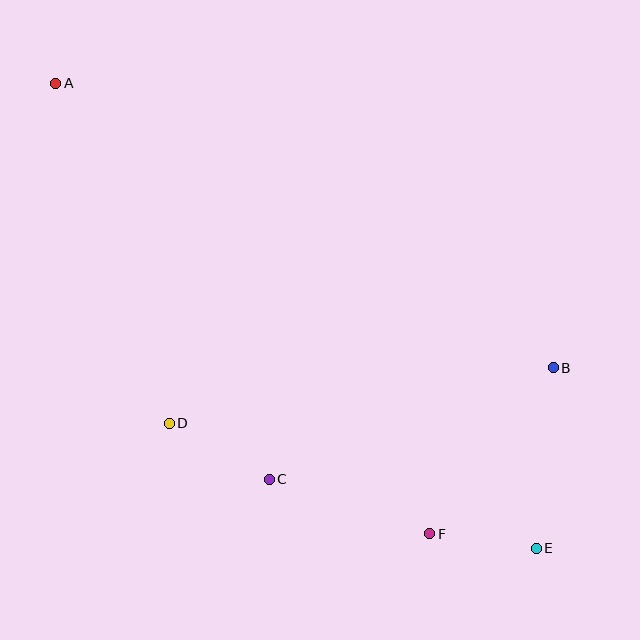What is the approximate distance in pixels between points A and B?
The distance between A and B is approximately 573 pixels.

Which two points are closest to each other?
Points E and F are closest to each other.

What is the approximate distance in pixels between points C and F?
The distance between C and F is approximately 169 pixels.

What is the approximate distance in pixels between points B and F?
The distance between B and F is approximately 207 pixels.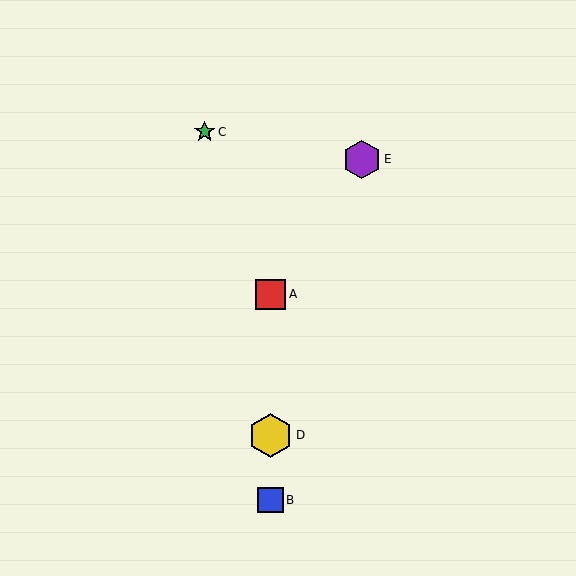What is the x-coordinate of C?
Object C is at x≈205.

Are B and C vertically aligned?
No, B is at x≈271 and C is at x≈205.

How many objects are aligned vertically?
3 objects (A, B, D) are aligned vertically.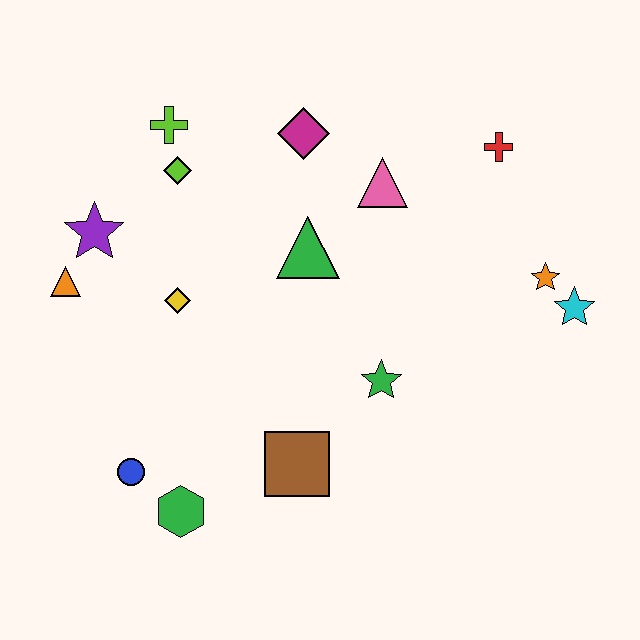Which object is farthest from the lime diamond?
The cyan star is farthest from the lime diamond.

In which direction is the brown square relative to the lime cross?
The brown square is below the lime cross.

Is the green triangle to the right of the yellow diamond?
Yes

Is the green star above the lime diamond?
No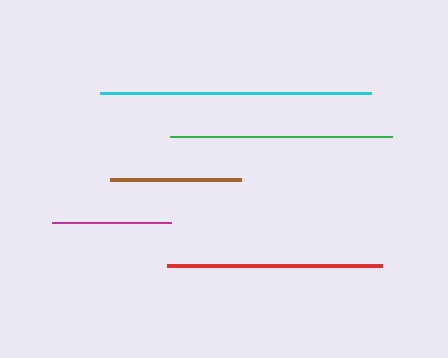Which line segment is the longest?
The cyan line is the longest at approximately 271 pixels.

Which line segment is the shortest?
The magenta line is the shortest at approximately 118 pixels.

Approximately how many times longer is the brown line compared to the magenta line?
The brown line is approximately 1.1 times the length of the magenta line.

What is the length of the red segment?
The red segment is approximately 215 pixels long.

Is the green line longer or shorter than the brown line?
The green line is longer than the brown line.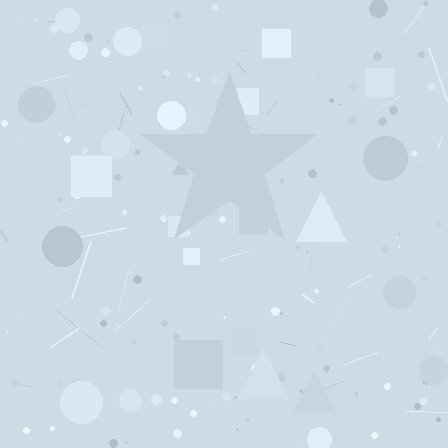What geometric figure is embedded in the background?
A star is embedded in the background.